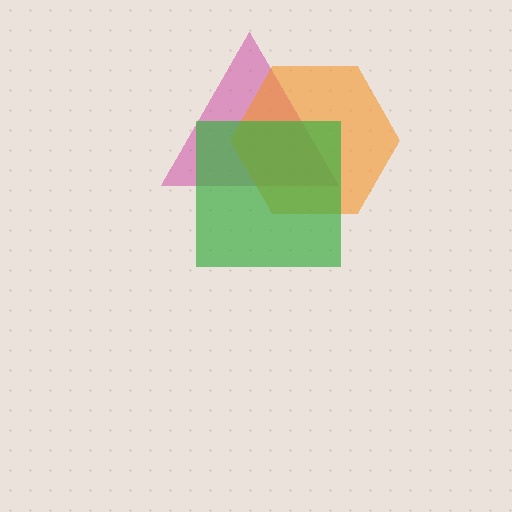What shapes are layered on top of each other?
The layered shapes are: a magenta triangle, an orange hexagon, a green square.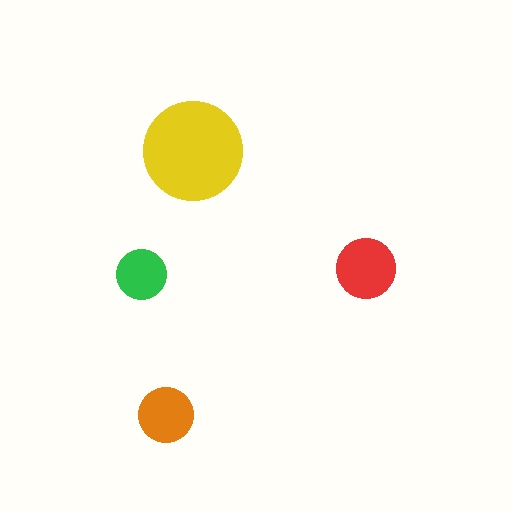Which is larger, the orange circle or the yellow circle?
The yellow one.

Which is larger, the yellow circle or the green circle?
The yellow one.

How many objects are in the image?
There are 4 objects in the image.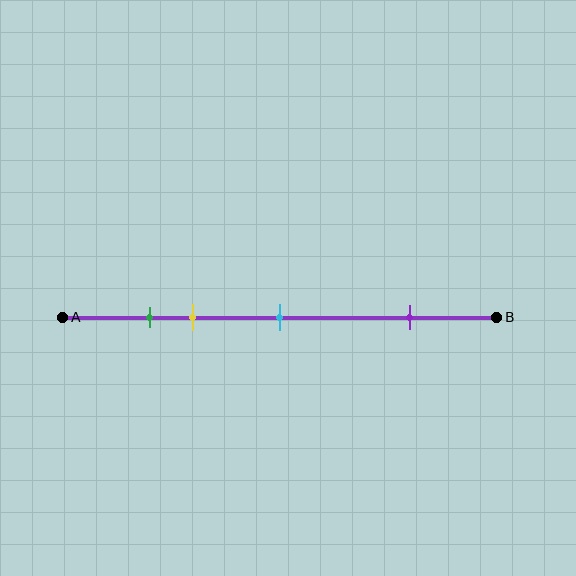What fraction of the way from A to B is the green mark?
The green mark is approximately 20% (0.2) of the way from A to B.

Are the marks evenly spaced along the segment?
No, the marks are not evenly spaced.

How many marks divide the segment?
There are 4 marks dividing the segment.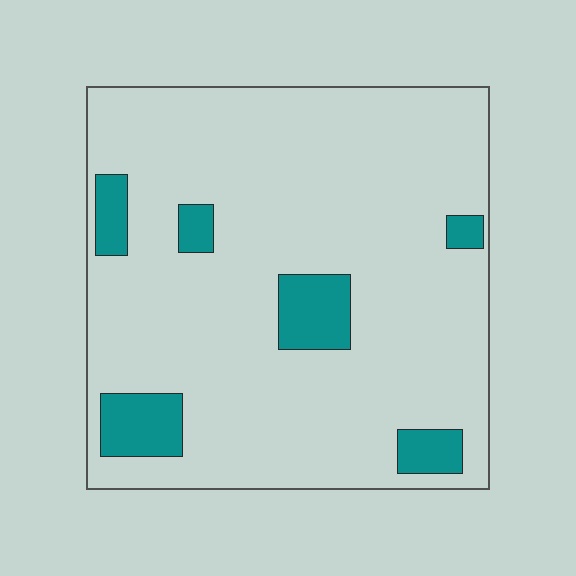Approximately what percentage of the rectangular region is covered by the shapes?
Approximately 10%.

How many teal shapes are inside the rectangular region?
6.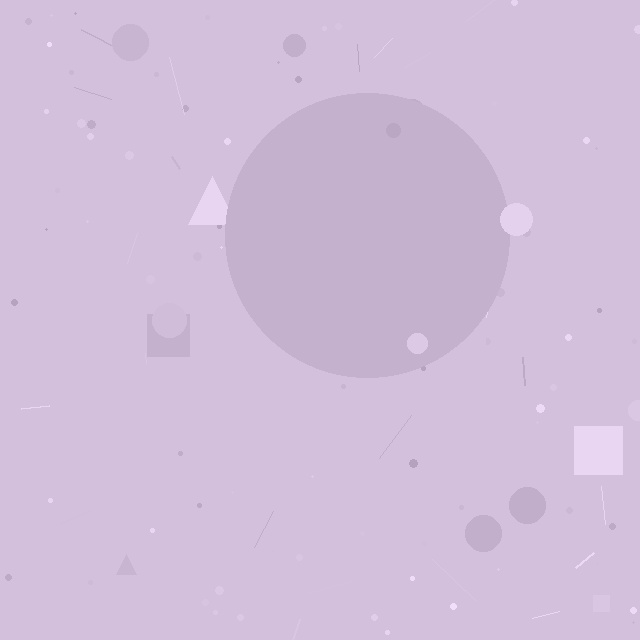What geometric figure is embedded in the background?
A circle is embedded in the background.